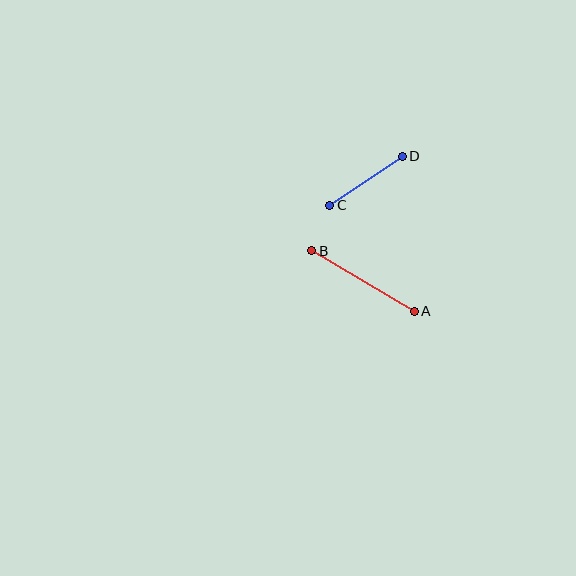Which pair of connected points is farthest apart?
Points A and B are farthest apart.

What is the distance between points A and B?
The distance is approximately 119 pixels.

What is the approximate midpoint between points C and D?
The midpoint is at approximately (366, 181) pixels.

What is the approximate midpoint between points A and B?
The midpoint is at approximately (363, 281) pixels.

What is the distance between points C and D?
The distance is approximately 87 pixels.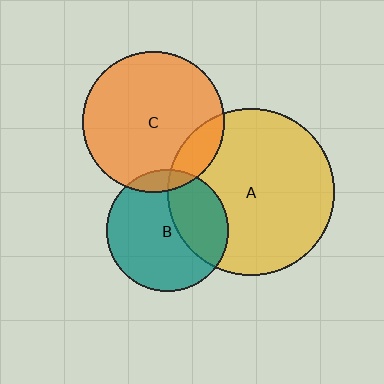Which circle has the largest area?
Circle A (yellow).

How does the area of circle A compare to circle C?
Approximately 1.4 times.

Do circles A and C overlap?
Yes.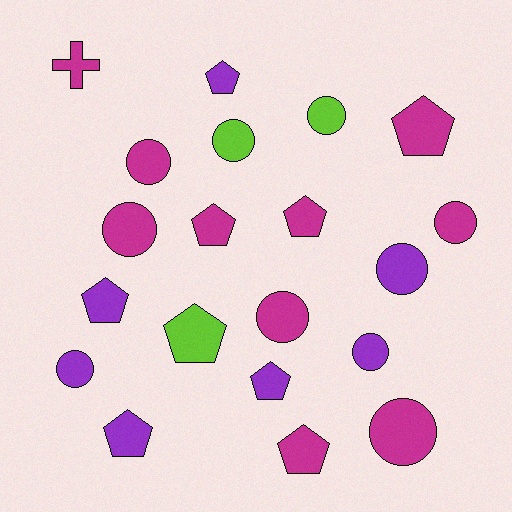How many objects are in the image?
There are 20 objects.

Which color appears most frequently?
Magenta, with 10 objects.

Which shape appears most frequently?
Circle, with 10 objects.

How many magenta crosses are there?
There is 1 magenta cross.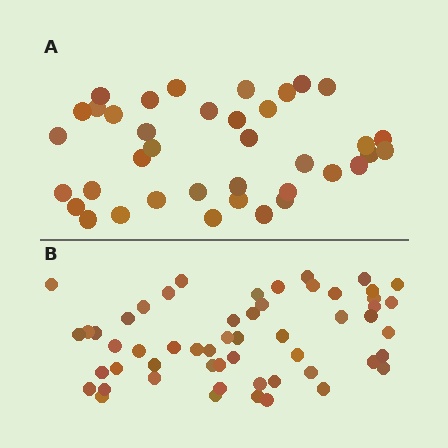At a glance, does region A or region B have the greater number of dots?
Region B (the bottom region) has more dots.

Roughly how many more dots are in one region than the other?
Region B has approximately 15 more dots than region A.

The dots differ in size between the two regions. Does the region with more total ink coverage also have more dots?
No. Region A has more total ink coverage because its dots are larger, but region B actually contains more individual dots. Total area can be misleading — the number of items is what matters here.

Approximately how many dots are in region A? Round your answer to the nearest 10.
About 40 dots. (The exact count is 38, which rounds to 40.)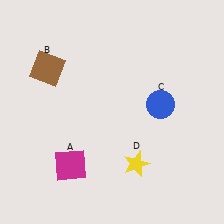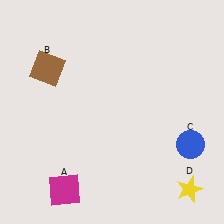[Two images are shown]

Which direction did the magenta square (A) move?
The magenta square (A) moved down.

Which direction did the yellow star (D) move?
The yellow star (D) moved right.